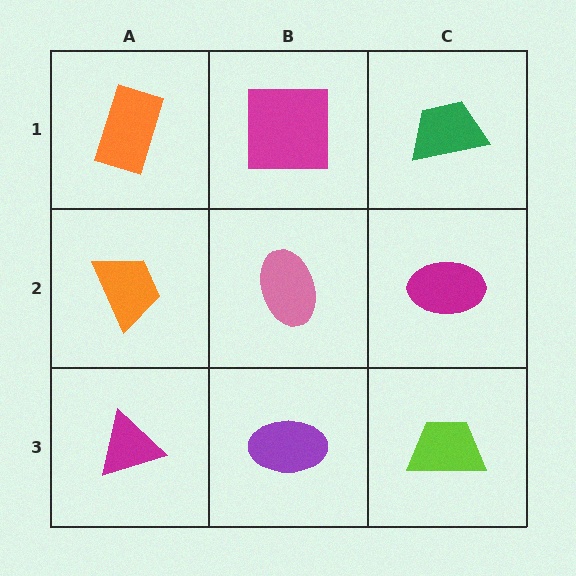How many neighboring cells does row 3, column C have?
2.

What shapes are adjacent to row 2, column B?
A magenta square (row 1, column B), a purple ellipse (row 3, column B), an orange trapezoid (row 2, column A), a magenta ellipse (row 2, column C).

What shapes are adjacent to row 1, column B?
A pink ellipse (row 2, column B), an orange rectangle (row 1, column A), a green trapezoid (row 1, column C).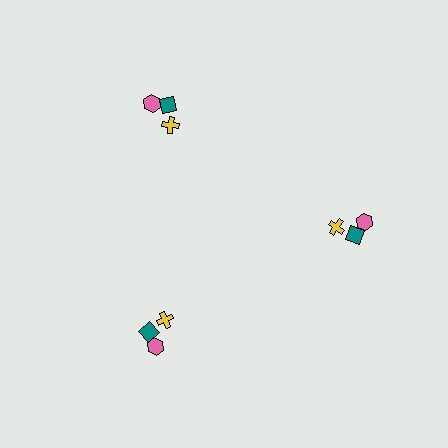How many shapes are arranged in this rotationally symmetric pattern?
There are 9 shapes, arranged in 3 groups of 3.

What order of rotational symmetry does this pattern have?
This pattern has 3-fold rotational symmetry.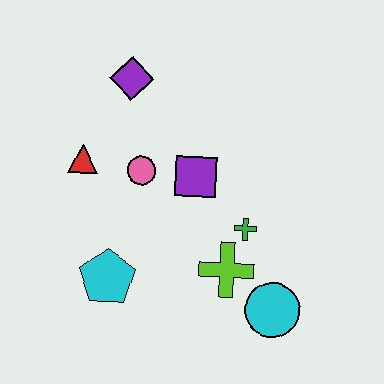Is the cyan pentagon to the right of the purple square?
No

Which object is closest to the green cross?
The lime cross is closest to the green cross.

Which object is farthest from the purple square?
The cyan circle is farthest from the purple square.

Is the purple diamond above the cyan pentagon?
Yes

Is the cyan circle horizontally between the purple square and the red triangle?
No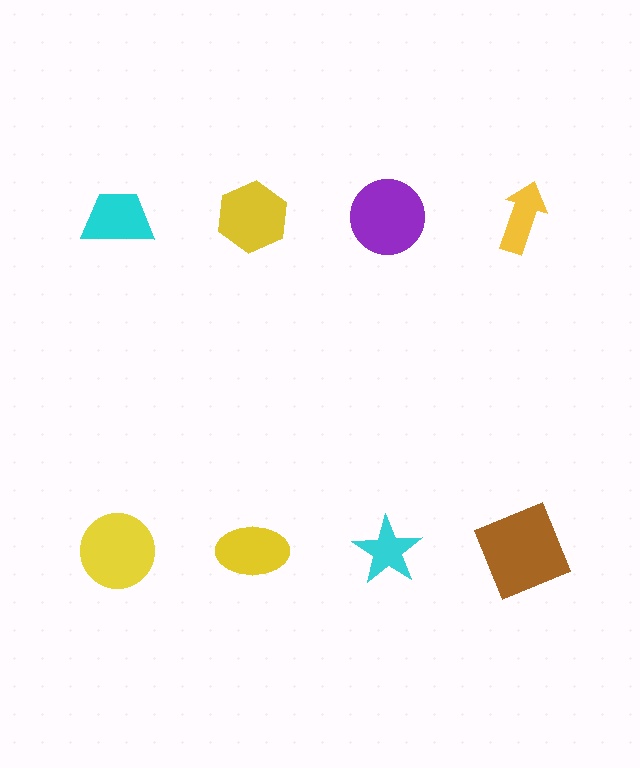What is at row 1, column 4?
A yellow arrow.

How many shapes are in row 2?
4 shapes.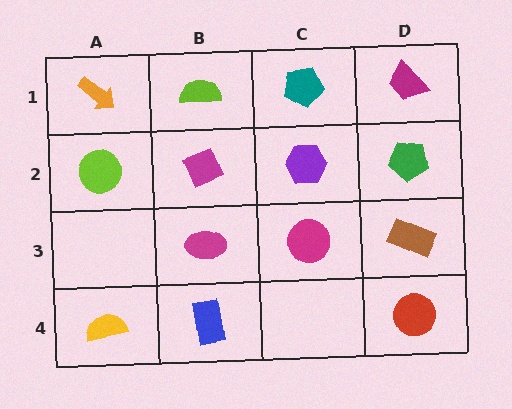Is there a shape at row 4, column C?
No, that cell is empty.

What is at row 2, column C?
A purple hexagon.